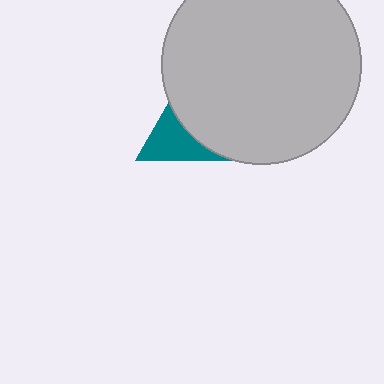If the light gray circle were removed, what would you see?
You would see the complete teal triangle.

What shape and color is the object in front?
The object in front is a light gray circle.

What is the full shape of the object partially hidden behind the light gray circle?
The partially hidden object is a teal triangle.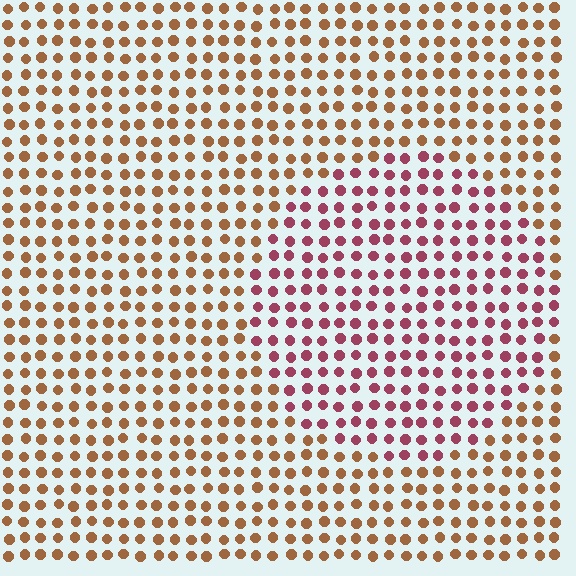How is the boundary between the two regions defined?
The boundary is defined purely by a slight shift in hue (about 44 degrees). Spacing, size, and orientation are identical on both sides.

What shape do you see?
I see a circle.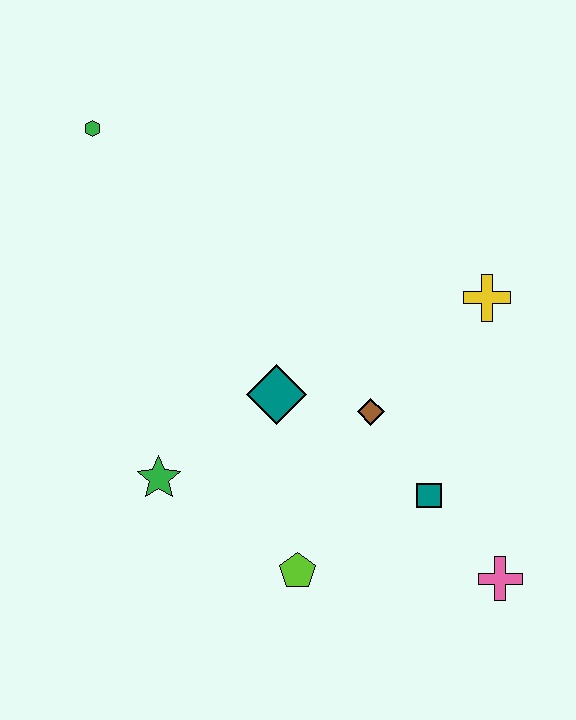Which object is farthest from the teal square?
The green hexagon is farthest from the teal square.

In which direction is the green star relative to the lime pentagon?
The green star is to the left of the lime pentagon.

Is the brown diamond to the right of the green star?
Yes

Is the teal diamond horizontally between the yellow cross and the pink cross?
No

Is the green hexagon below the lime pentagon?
No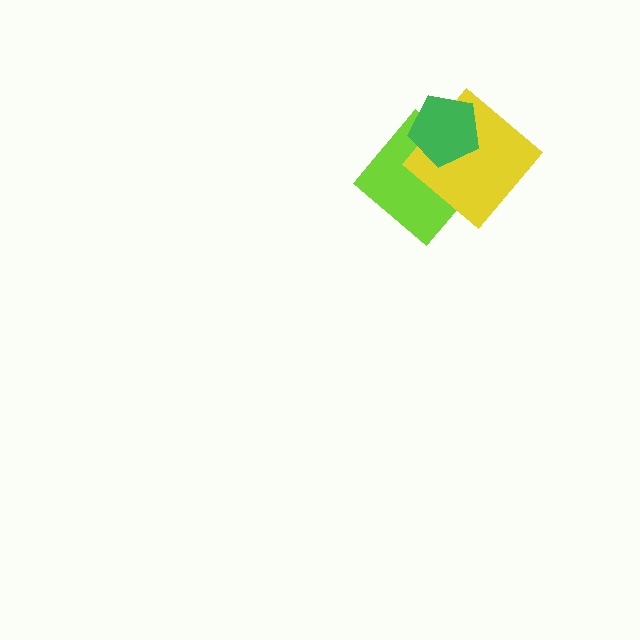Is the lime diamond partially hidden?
Yes, it is partially covered by another shape.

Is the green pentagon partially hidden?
No, no other shape covers it.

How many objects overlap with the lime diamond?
2 objects overlap with the lime diamond.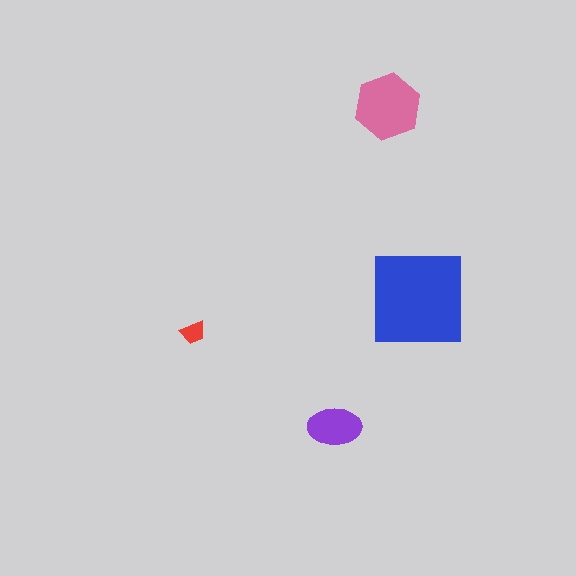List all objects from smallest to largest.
The red trapezoid, the purple ellipse, the pink hexagon, the blue square.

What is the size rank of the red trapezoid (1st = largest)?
4th.